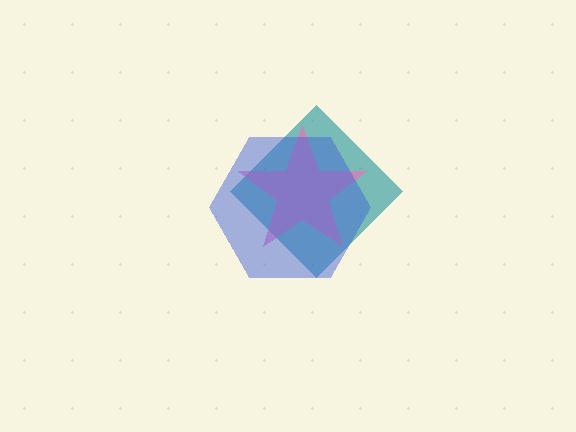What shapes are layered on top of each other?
The layered shapes are: a teal diamond, a pink star, a blue hexagon.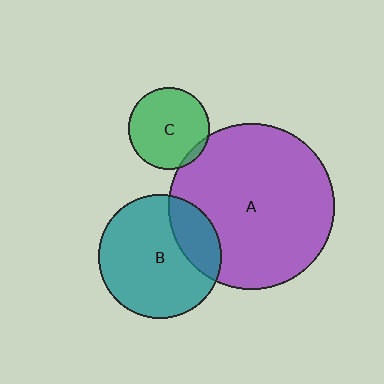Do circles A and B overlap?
Yes.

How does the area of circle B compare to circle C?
Approximately 2.3 times.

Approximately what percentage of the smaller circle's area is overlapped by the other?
Approximately 25%.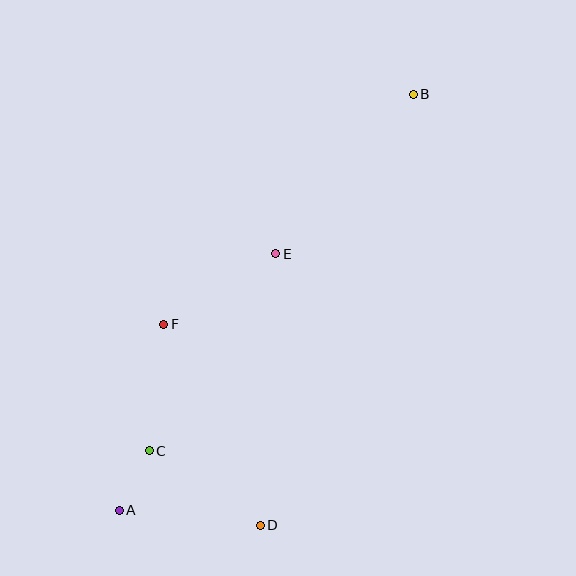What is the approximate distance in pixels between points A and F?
The distance between A and F is approximately 191 pixels.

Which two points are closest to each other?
Points A and C are closest to each other.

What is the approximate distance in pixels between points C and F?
The distance between C and F is approximately 128 pixels.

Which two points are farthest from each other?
Points A and B are farthest from each other.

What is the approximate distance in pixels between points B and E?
The distance between B and E is approximately 211 pixels.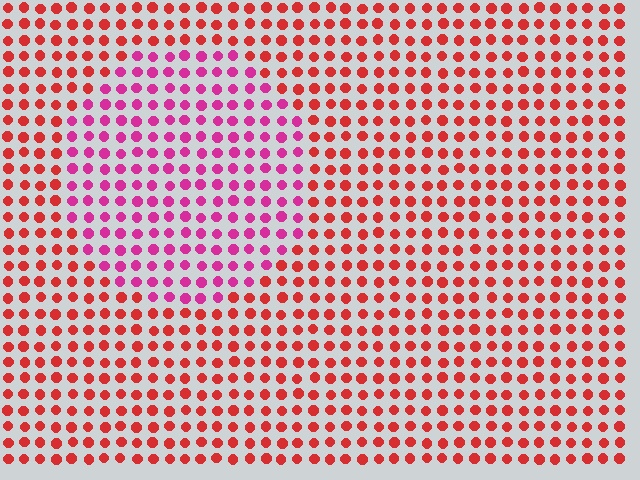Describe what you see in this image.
The image is filled with small red elements in a uniform arrangement. A circle-shaped region is visible where the elements are tinted to a slightly different hue, forming a subtle color boundary.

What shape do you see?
I see a circle.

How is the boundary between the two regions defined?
The boundary is defined purely by a slight shift in hue (about 38 degrees). Spacing, size, and orientation are identical on both sides.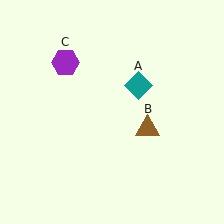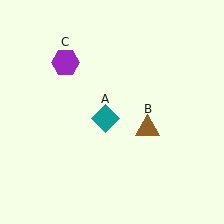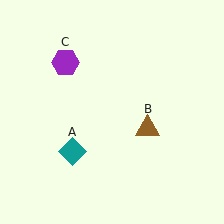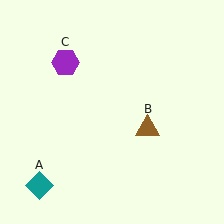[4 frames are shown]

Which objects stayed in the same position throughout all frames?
Brown triangle (object B) and purple hexagon (object C) remained stationary.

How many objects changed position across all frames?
1 object changed position: teal diamond (object A).